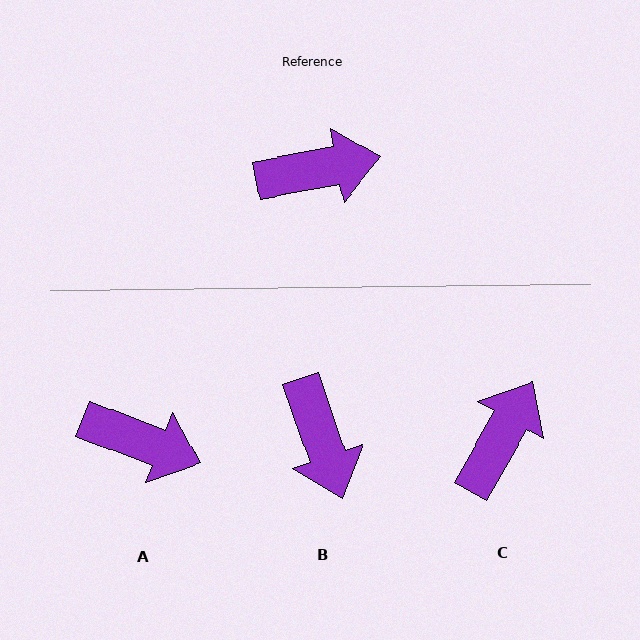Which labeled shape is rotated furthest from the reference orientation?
B, about 82 degrees away.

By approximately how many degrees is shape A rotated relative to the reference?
Approximately 31 degrees clockwise.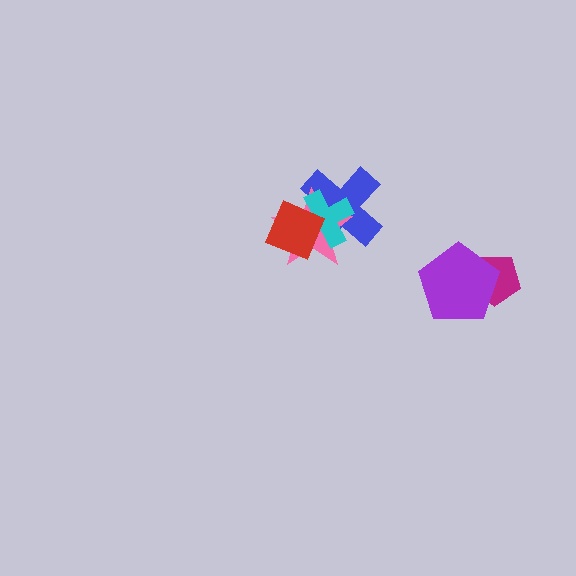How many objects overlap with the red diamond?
3 objects overlap with the red diamond.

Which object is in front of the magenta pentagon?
The purple pentagon is in front of the magenta pentagon.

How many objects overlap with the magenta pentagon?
1 object overlaps with the magenta pentagon.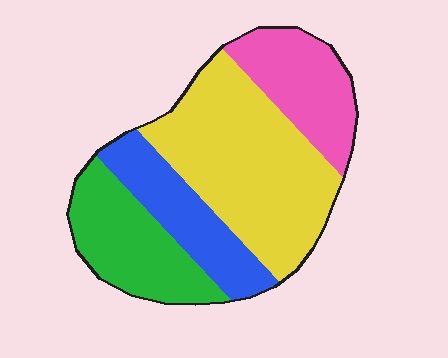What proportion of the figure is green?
Green covers about 20% of the figure.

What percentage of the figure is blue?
Blue covers 18% of the figure.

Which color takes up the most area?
Yellow, at roughly 40%.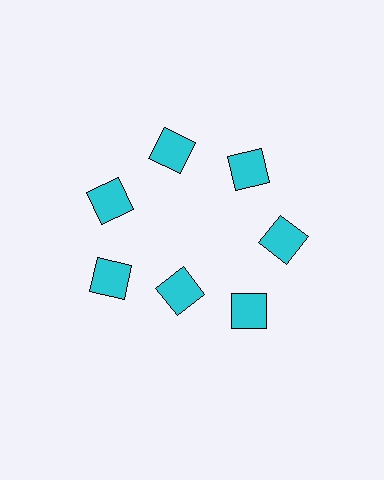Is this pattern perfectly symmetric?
No. The 7 cyan diamonds are arranged in a ring, but one element near the 6 o'clock position is pulled inward toward the center, breaking the 7-fold rotational symmetry.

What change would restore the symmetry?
The symmetry would be restored by moving it outward, back onto the ring so that all 7 diamonds sit at equal angles and equal distance from the center.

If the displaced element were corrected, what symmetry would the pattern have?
It would have 7-fold rotational symmetry — the pattern would map onto itself every 51 degrees.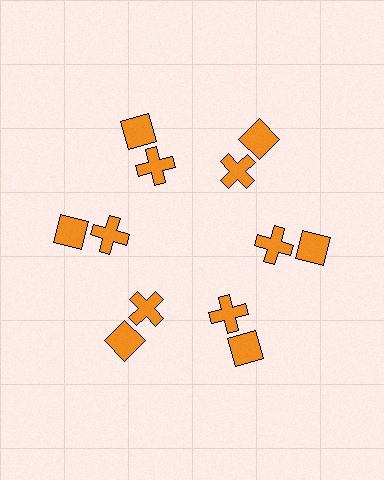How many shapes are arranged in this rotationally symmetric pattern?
There are 12 shapes, arranged in 6 groups of 2.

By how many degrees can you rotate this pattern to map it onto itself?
The pattern maps onto itself every 60 degrees of rotation.